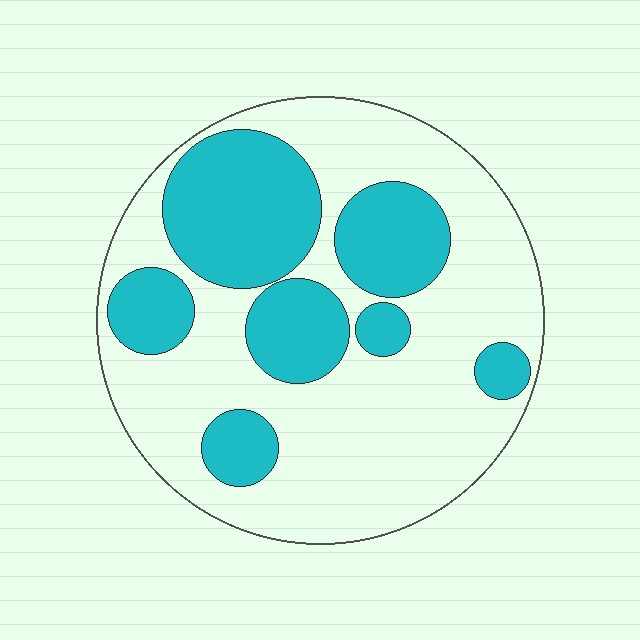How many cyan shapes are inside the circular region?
7.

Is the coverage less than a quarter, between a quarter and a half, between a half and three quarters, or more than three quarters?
Between a quarter and a half.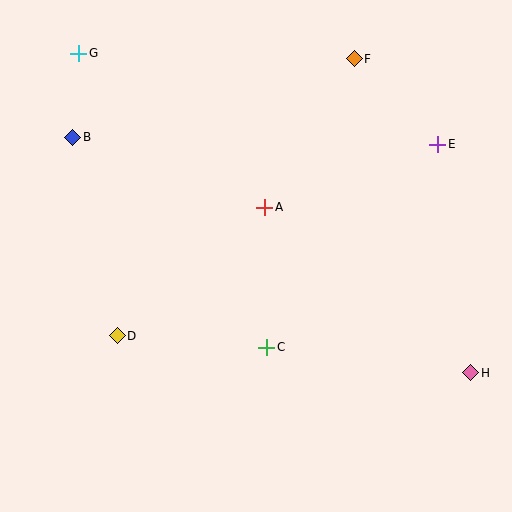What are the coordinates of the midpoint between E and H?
The midpoint between E and H is at (454, 259).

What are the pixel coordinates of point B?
Point B is at (73, 137).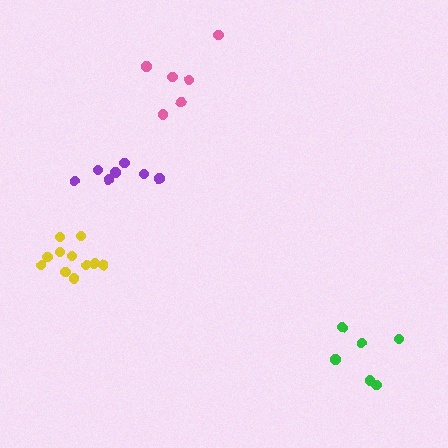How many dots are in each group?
Group 1: 7 dots, Group 2: 6 dots, Group 3: 11 dots, Group 4: 6 dots (30 total).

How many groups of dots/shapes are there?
There are 4 groups.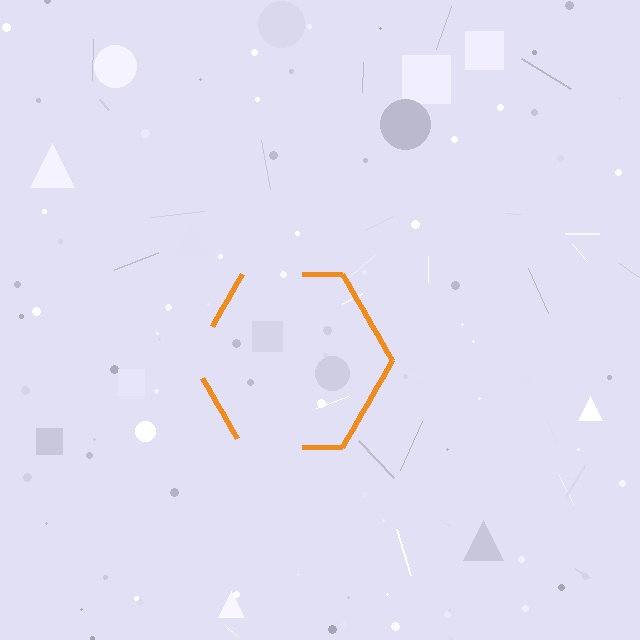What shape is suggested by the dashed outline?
The dashed outline suggests a hexagon.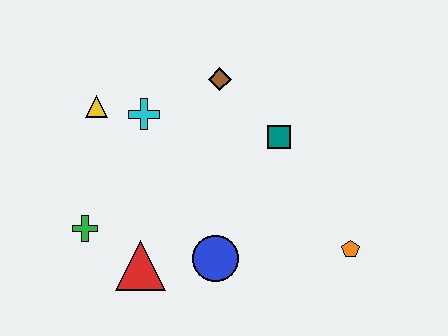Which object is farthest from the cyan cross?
The orange pentagon is farthest from the cyan cross.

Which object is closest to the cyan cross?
The yellow triangle is closest to the cyan cross.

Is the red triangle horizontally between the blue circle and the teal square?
No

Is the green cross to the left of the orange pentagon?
Yes